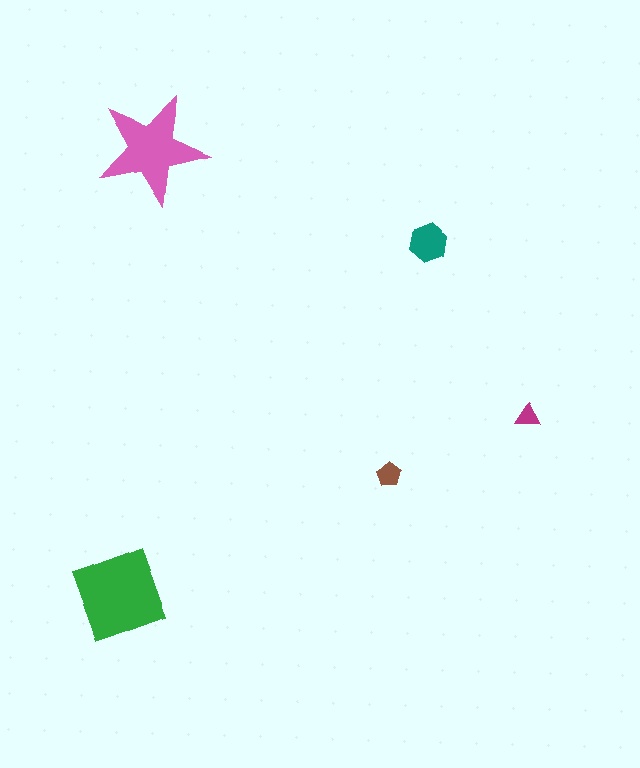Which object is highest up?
The pink star is topmost.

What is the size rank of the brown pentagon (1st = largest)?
4th.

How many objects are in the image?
There are 5 objects in the image.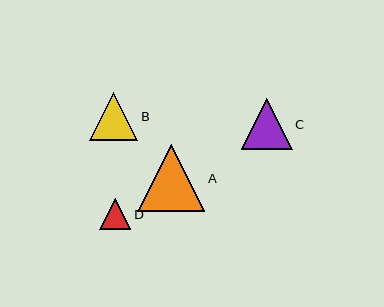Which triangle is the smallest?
Triangle D is the smallest with a size of approximately 32 pixels.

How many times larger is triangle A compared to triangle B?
Triangle A is approximately 1.4 times the size of triangle B.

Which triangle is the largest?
Triangle A is the largest with a size of approximately 67 pixels.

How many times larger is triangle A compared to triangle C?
Triangle A is approximately 1.3 times the size of triangle C.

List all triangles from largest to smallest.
From largest to smallest: A, C, B, D.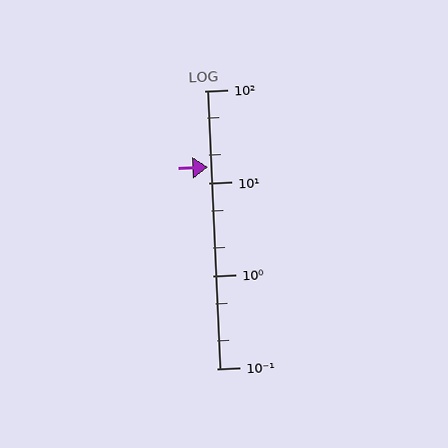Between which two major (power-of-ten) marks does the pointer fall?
The pointer is between 10 and 100.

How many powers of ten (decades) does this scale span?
The scale spans 3 decades, from 0.1 to 100.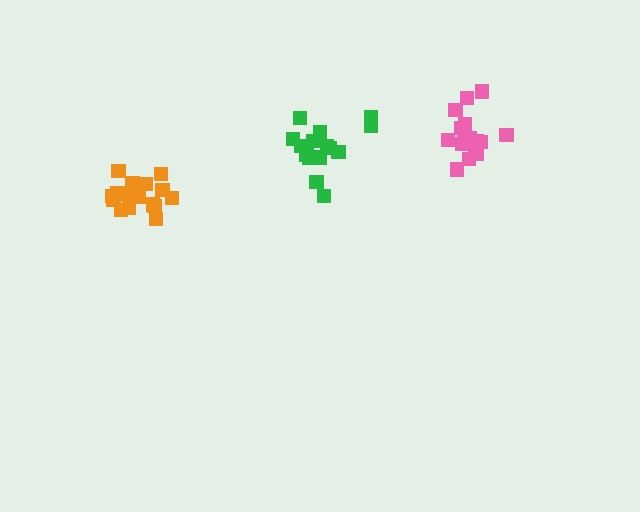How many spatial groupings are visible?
There are 3 spatial groupings.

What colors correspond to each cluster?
The clusters are colored: orange, green, pink.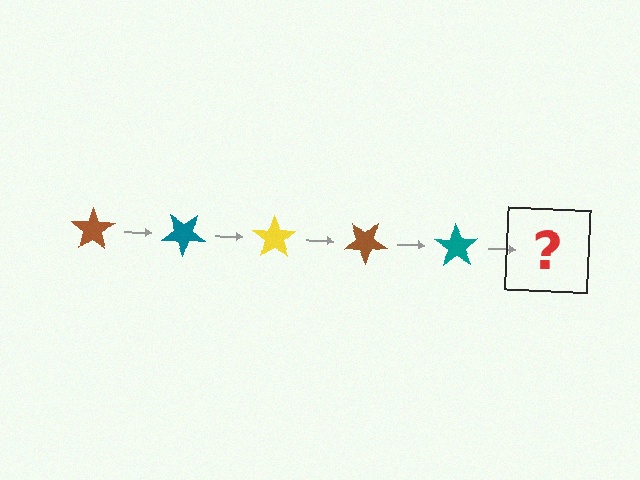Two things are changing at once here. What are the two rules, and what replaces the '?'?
The two rules are that it rotates 35 degrees each step and the color cycles through brown, teal, and yellow. The '?' should be a yellow star, rotated 175 degrees from the start.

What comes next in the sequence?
The next element should be a yellow star, rotated 175 degrees from the start.